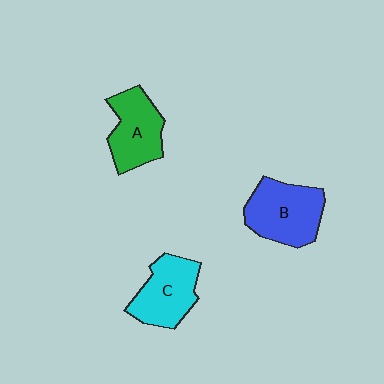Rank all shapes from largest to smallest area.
From largest to smallest: B (blue), C (cyan), A (green).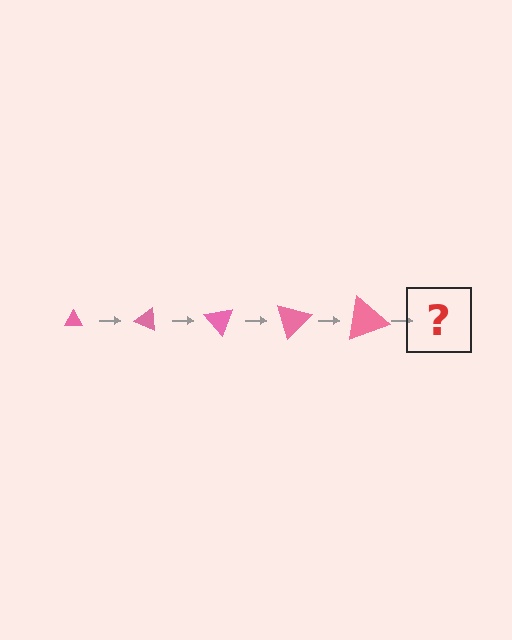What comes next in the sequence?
The next element should be a triangle, larger than the previous one and rotated 125 degrees from the start.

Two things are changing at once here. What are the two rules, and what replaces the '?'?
The two rules are that the triangle grows larger each step and it rotates 25 degrees each step. The '?' should be a triangle, larger than the previous one and rotated 125 degrees from the start.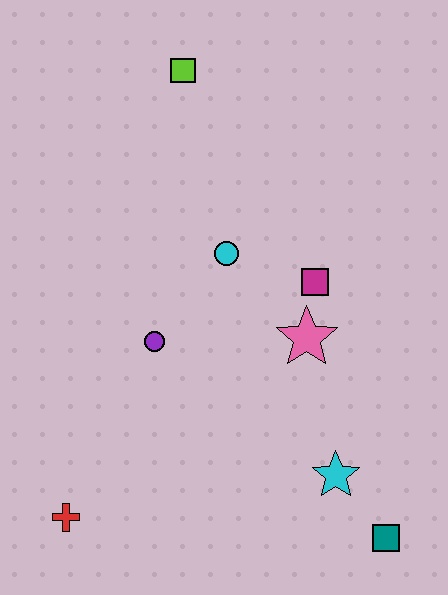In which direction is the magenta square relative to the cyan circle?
The magenta square is to the right of the cyan circle.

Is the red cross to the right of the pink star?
No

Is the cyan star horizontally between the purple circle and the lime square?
No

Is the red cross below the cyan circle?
Yes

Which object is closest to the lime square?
The cyan circle is closest to the lime square.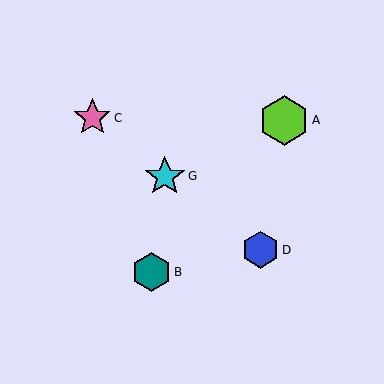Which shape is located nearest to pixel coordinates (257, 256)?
The blue hexagon (labeled D) at (260, 250) is nearest to that location.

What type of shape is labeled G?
Shape G is a cyan star.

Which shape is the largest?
The lime hexagon (labeled A) is the largest.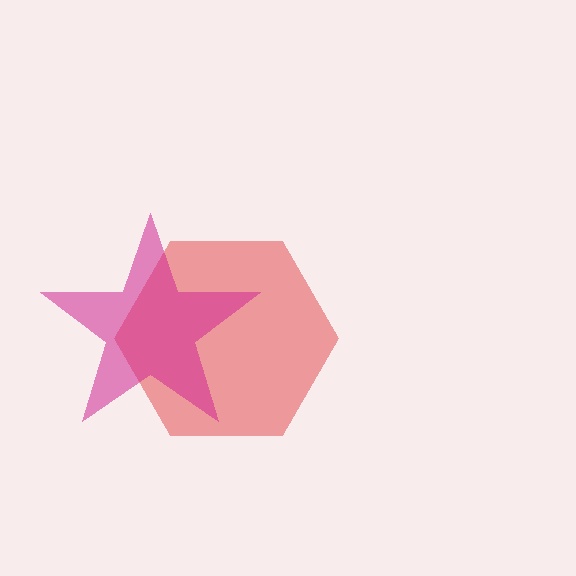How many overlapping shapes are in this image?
There are 2 overlapping shapes in the image.